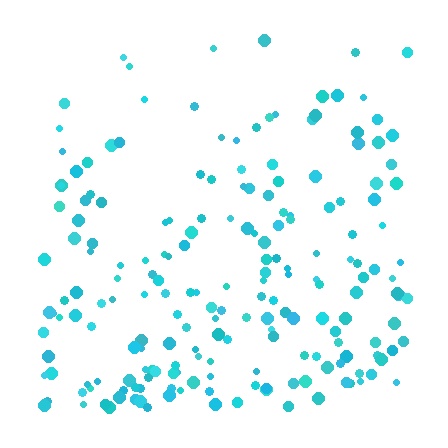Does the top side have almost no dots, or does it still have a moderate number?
Still a moderate number, just noticeably fewer than the bottom.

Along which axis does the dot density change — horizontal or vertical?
Vertical.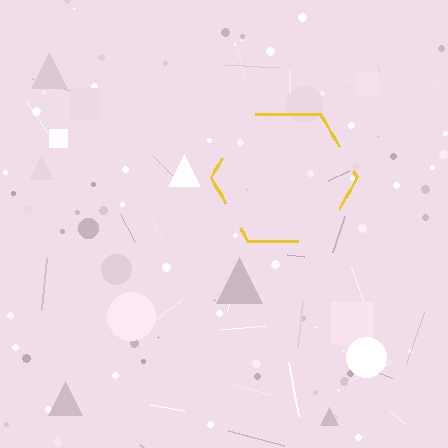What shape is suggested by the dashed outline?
The dashed outline suggests a hexagon.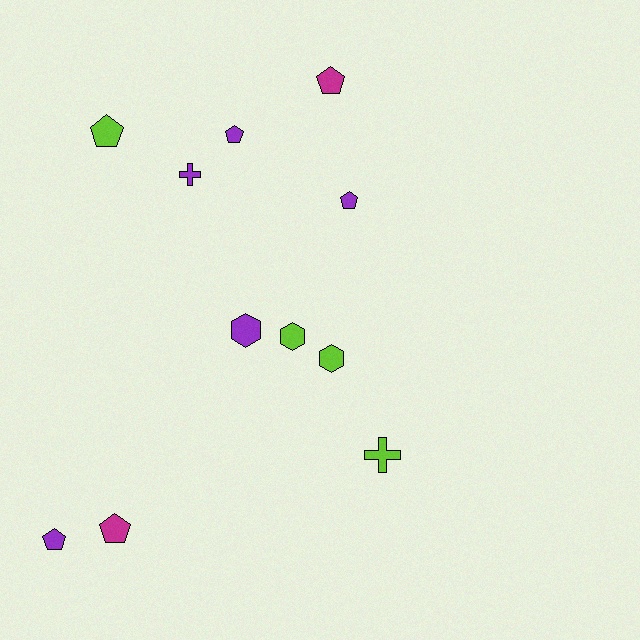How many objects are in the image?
There are 11 objects.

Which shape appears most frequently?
Pentagon, with 6 objects.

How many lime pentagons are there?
There is 1 lime pentagon.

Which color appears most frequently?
Purple, with 5 objects.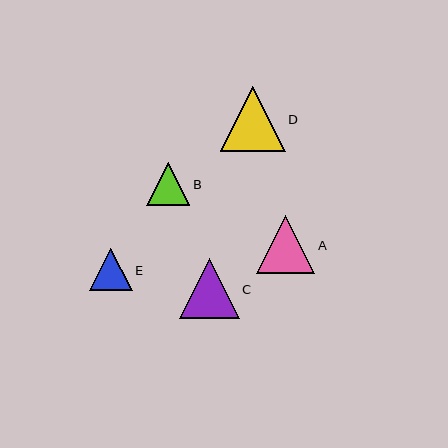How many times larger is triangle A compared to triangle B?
Triangle A is approximately 1.4 times the size of triangle B.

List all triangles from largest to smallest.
From largest to smallest: D, C, A, B, E.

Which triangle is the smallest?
Triangle E is the smallest with a size of approximately 42 pixels.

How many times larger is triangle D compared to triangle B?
Triangle D is approximately 1.5 times the size of triangle B.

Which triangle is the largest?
Triangle D is the largest with a size of approximately 65 pixels.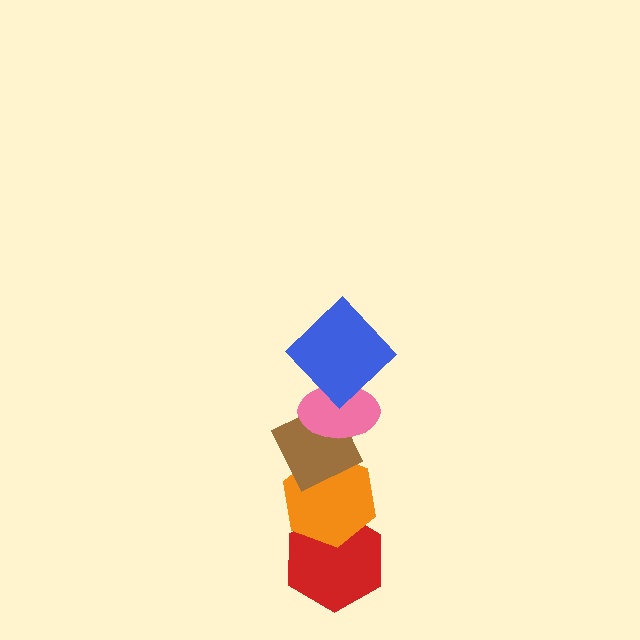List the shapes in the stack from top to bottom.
From top to bottom: the blue diamond, the pink ellipse, the brown diamond, the orange hexagon, the red hexagon.